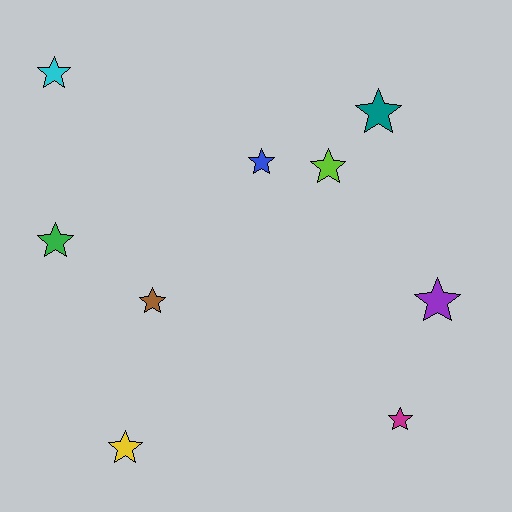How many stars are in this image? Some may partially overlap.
There are 9 stars.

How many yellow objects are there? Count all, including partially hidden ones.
There is 1 yellow object.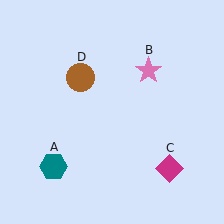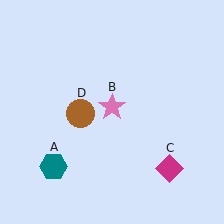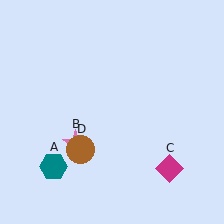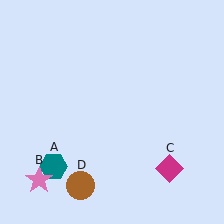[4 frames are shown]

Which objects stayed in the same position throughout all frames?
Teal hexagon (object A) and magenta diamond (object C) remained stationary.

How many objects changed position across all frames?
2 objects changed position: pink star (object B), brown circle (object D).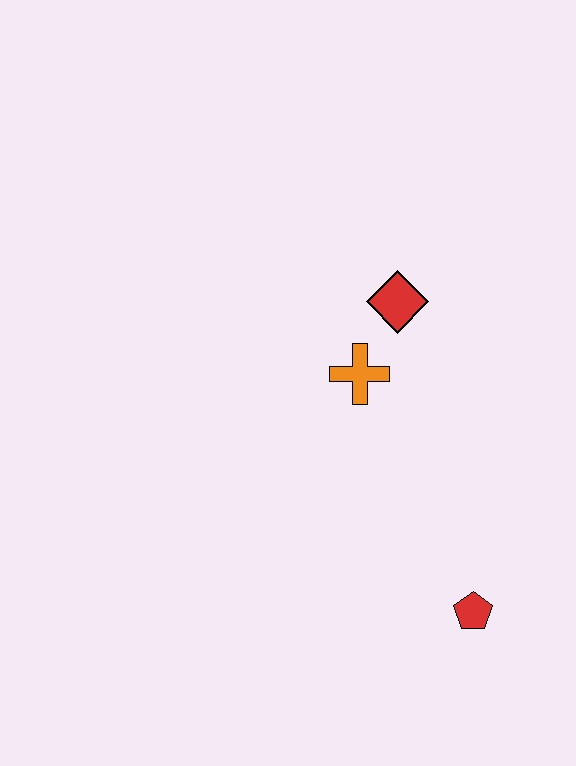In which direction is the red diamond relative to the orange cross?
The red diamond is above the orange cross.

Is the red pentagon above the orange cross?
No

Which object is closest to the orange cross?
The red diamond is closest to the orange cross.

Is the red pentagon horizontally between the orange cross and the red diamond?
No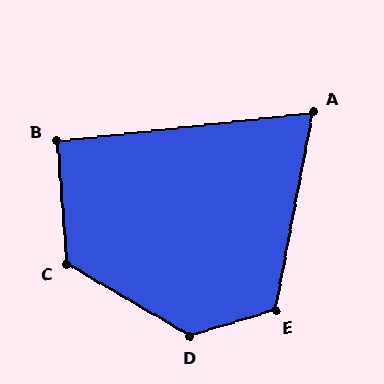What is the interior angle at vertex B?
Approximately 92 degrees (approximately right).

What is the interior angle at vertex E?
Approximately 118 degrees (obtuse).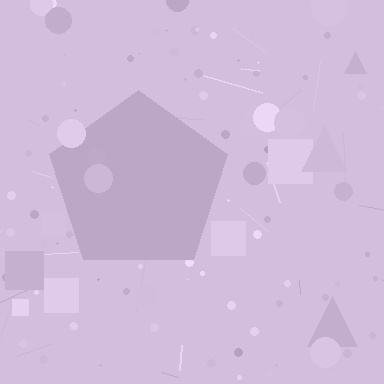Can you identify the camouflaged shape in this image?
The camouflaged shape is a pentagon.